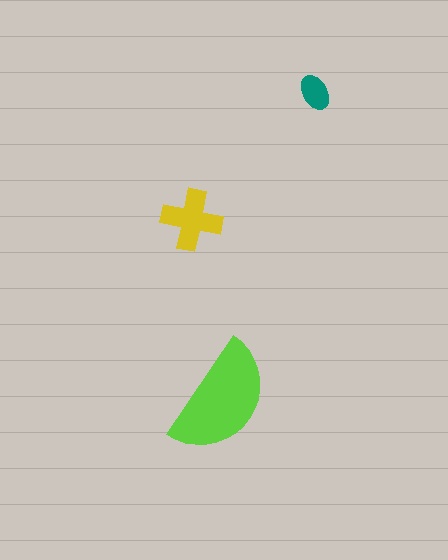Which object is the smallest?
The teal ellipse.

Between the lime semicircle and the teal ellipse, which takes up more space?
The lime semicircle.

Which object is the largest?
The lime semicircle.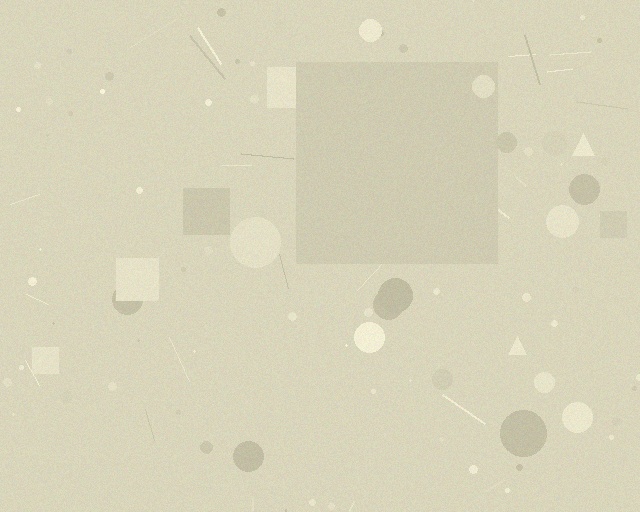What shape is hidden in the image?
A square is hidden in the image.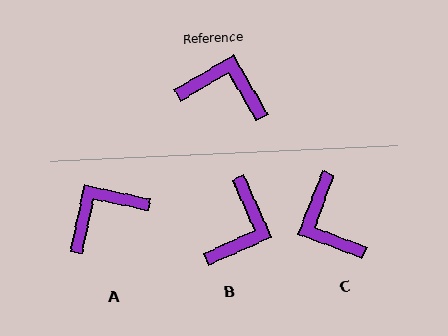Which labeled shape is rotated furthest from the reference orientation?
C, about 129 degrees away.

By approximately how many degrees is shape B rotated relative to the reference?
Approximately 96 degrees clockwise.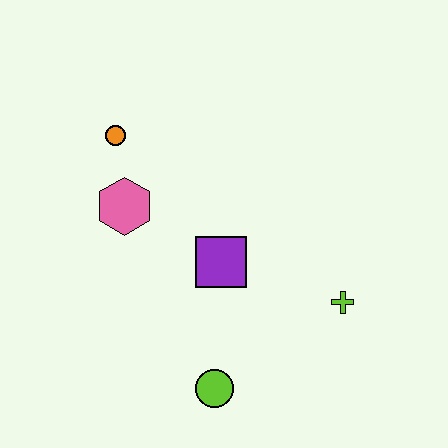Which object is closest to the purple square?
The pink hexagon is closest to the purple square.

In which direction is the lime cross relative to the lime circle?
The lime cross is to the right of the lime circle.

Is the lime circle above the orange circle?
No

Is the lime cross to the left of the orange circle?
No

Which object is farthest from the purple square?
The orange circle is farthest from the purple square.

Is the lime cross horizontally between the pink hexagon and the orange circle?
No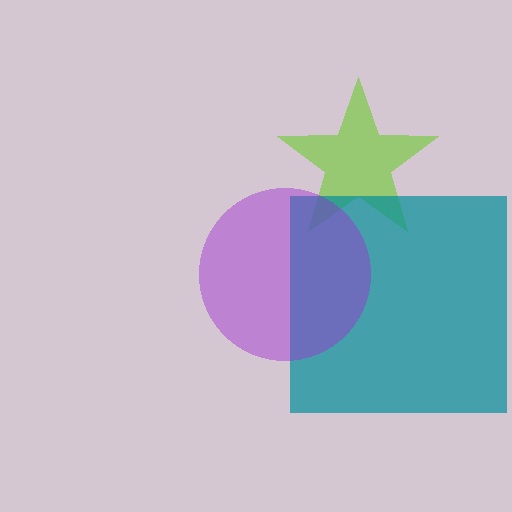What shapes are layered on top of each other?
The layered shapes are: a lime star, a teal square, a purple circle.